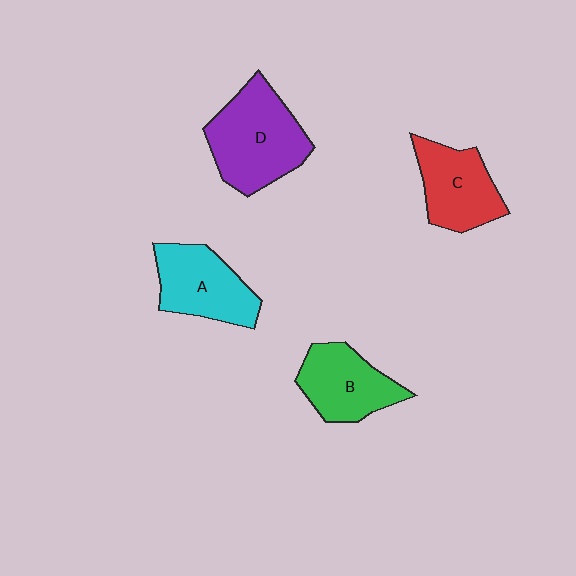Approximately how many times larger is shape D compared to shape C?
Approximately 1.3 times.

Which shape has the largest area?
Shape D (purple).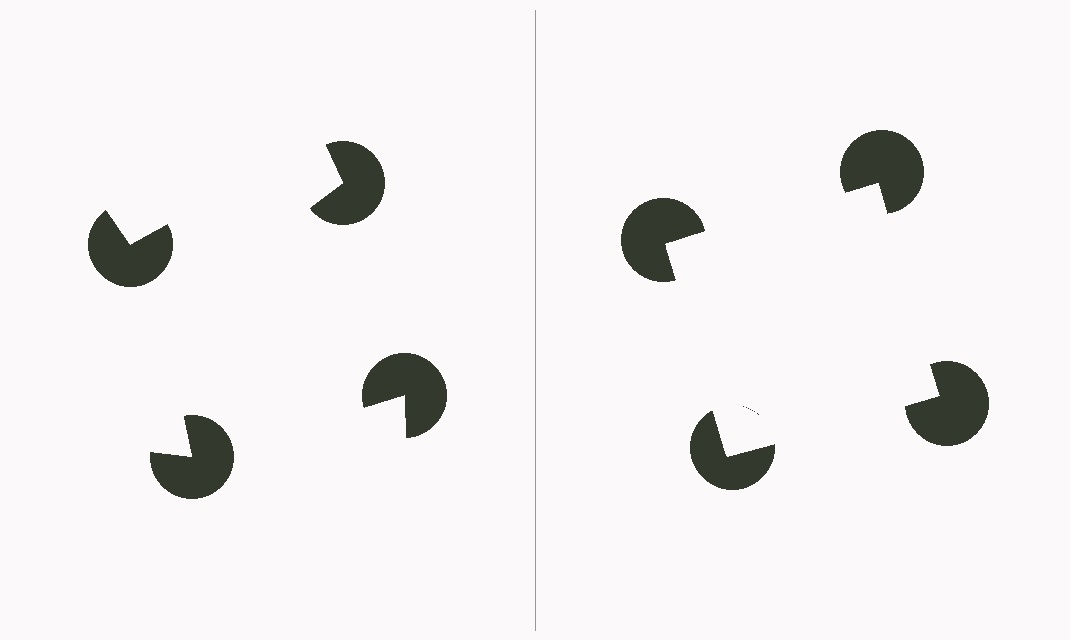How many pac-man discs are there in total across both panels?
8 — 4 on each side.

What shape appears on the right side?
An illusory square.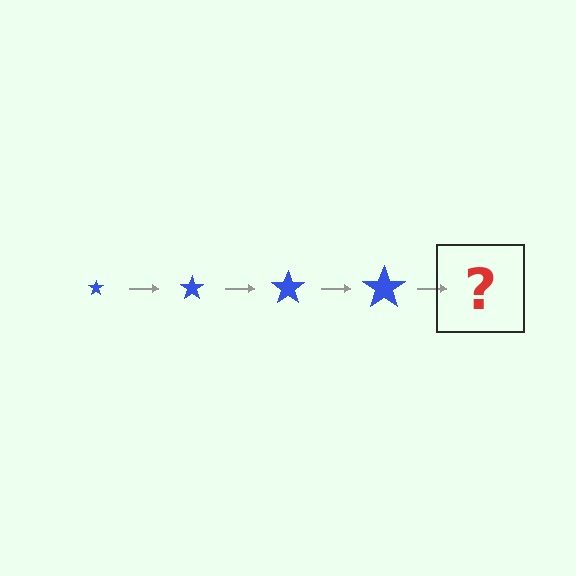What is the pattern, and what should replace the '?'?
The pattern is that the star gets progressively larger each step. The '?' should be a blue star, larger than the previous one.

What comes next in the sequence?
The next element should be a blue star, larger than the previous one.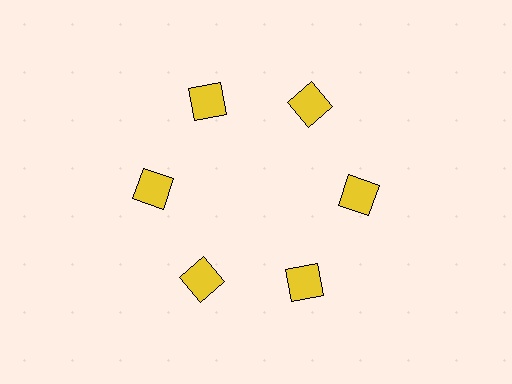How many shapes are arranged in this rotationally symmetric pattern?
There are 6 shapes, arranged in 6 groups of 1.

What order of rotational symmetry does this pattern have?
This pattern has 6-fold rotational symmetry.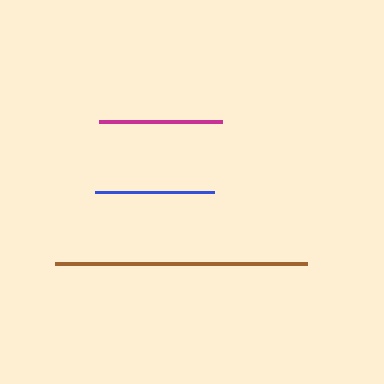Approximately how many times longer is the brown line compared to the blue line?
The brown line is approximately 2.1 times the length of the blue line.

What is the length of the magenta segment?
The magenta segment is approximately 123 pixels long.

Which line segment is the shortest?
The blue line is the shortest at approximately 119 pixels.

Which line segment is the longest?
The brown line is the longest at approximately 252 pixels.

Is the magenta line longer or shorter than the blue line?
The magenta line is longer than the blue line.